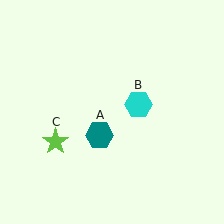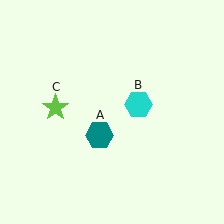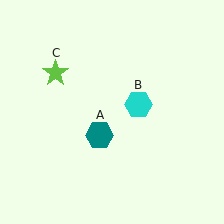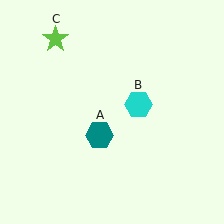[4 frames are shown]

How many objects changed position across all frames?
1 object changed position: lime star (object C).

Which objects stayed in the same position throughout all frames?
Teal hexagon (object A) and cyan hexagon (object B) remained stationary.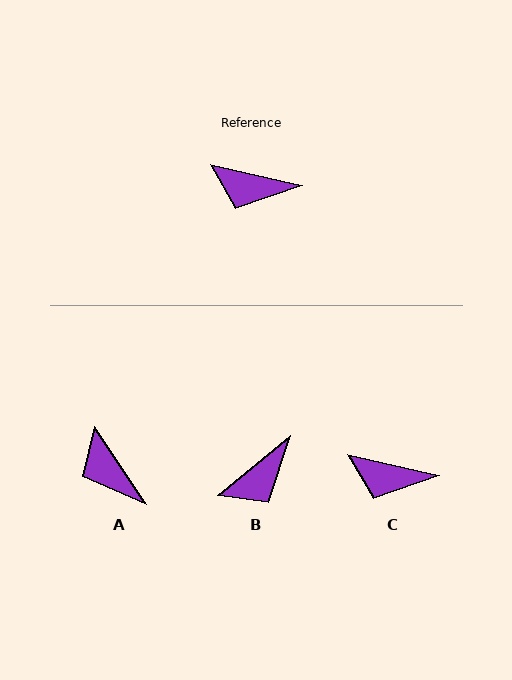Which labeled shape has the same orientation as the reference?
C.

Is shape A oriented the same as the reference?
No, it is off by about 43 degrees.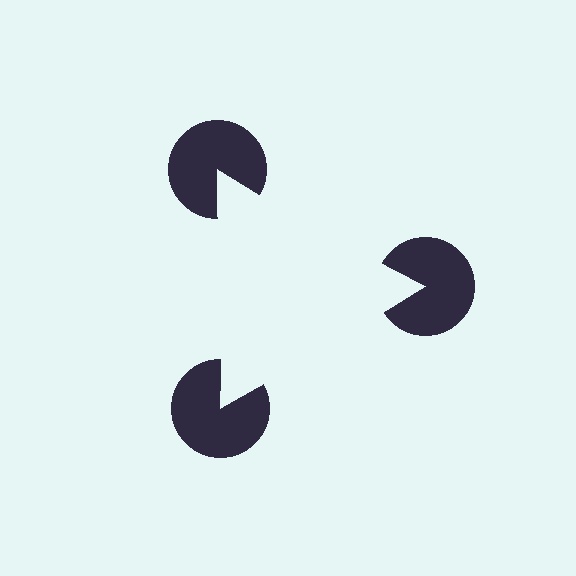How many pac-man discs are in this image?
There are 3 — one at each vertex of the illusory triangle.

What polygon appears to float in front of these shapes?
An illusory triangle — its edges are inferred from the aligned wedge cuts in the pac-man discs, not physically drawn.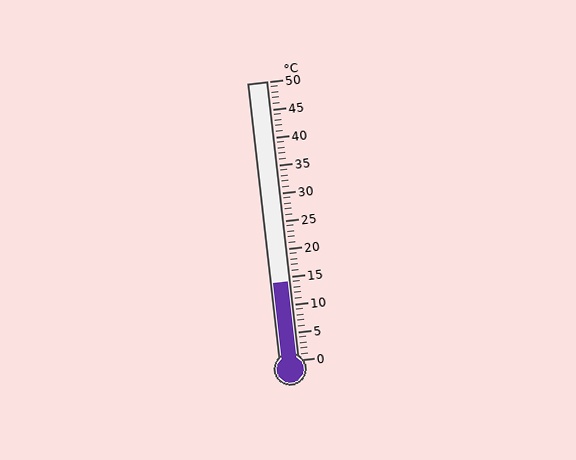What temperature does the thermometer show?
The thermometer shows approximately 14°C.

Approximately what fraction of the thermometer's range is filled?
The thermometer is filled to approximately 30% of its range.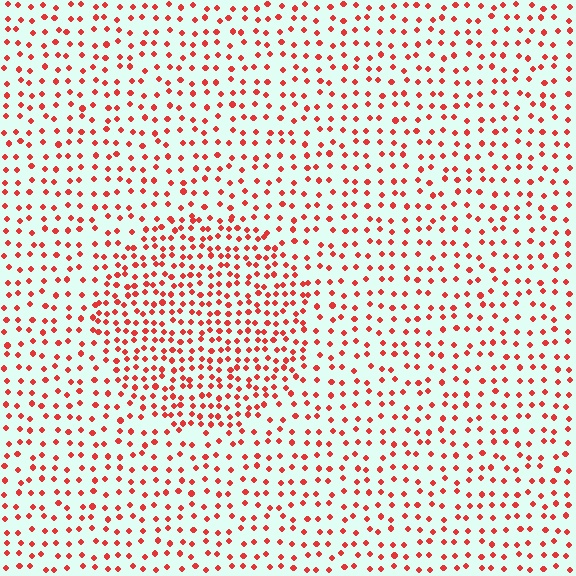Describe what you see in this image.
The image contains small red elements arranged at two different densities. A circle-shaped region is visible where the elements are more densely packed than the surrounding area.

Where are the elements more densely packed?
The elements are more densely packed inside the circle boundary.